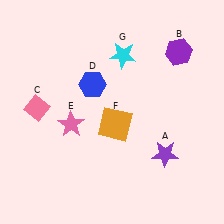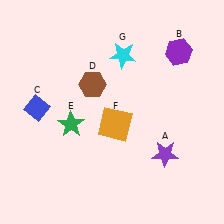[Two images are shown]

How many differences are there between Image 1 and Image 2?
There are 3 differences between the two images.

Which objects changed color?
C changed from pink to blue. D changed from blue to brown. E changed from pink to green.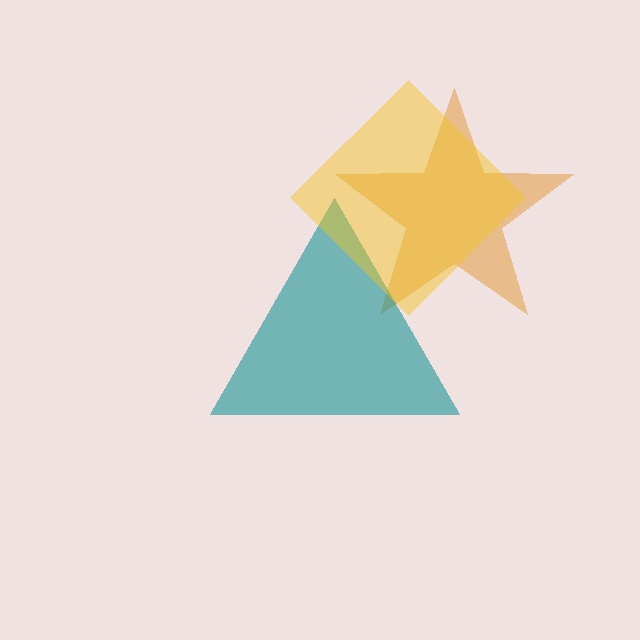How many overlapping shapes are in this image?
There are 3 overlapping shapes in the image.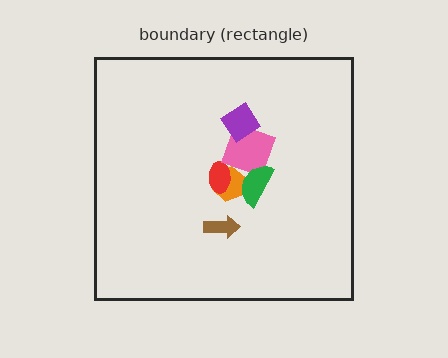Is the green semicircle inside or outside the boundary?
Inside.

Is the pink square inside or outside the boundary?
Inside.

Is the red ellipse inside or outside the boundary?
Inside.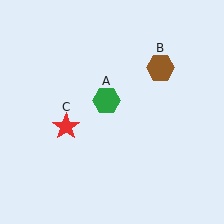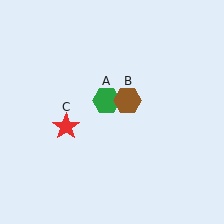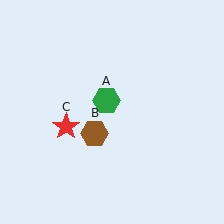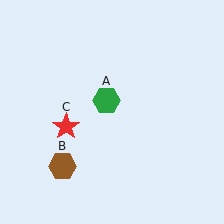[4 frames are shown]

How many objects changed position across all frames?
1 object changed position: brown hexagon (object B).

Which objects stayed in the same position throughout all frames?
Green hexagon (object A) and red star (object C) remained stationary.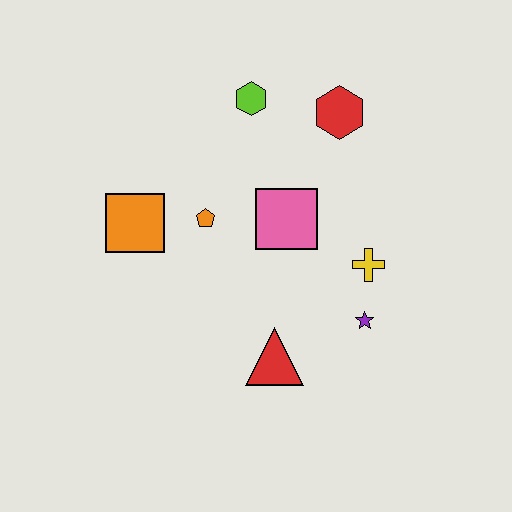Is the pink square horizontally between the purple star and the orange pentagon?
Yes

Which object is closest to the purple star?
The yellow cross is closest to the purple star.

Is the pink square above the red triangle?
Yes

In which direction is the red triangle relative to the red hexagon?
The red triangle is below the red hexagon.